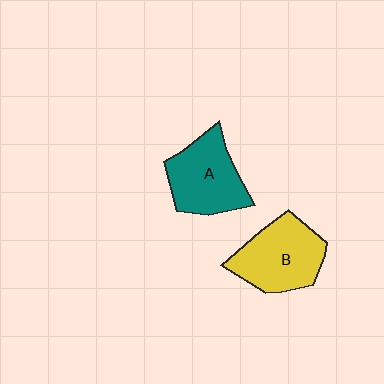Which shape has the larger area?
Shape B (yellow).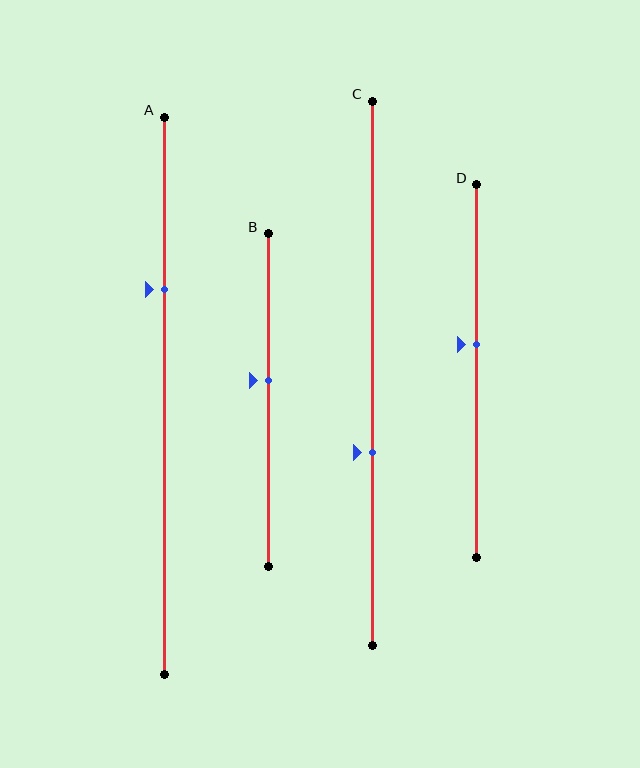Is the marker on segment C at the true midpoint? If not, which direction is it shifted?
No, the marker on segment C is shifted downward by about 15% of the segment length.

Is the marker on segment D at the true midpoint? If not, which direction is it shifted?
No, the marker on segment D is shifted upward by about 7% of the segment length.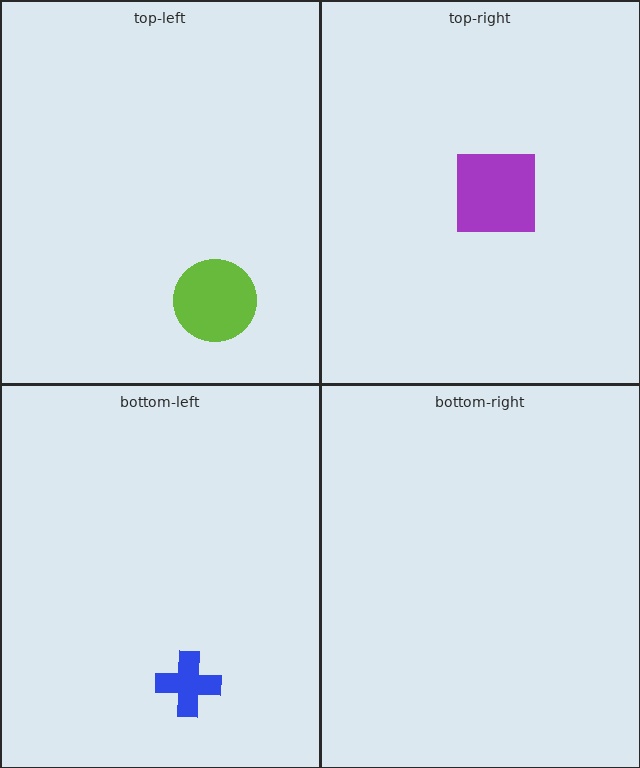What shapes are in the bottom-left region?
The blue cross.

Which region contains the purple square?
The top-right region.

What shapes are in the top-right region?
The purple square.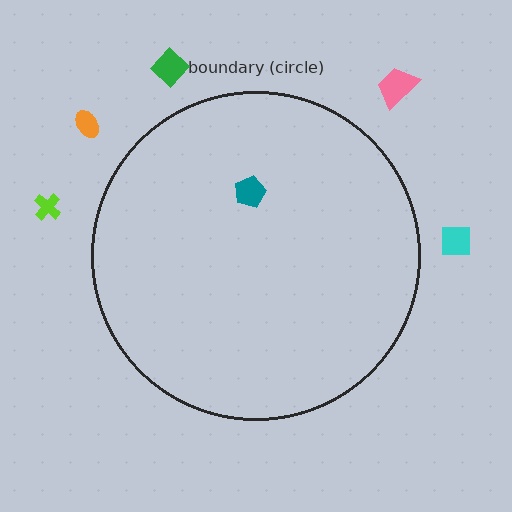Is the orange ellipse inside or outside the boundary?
Outside.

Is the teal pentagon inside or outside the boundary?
Inside.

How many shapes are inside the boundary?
1 inside, 5 outside.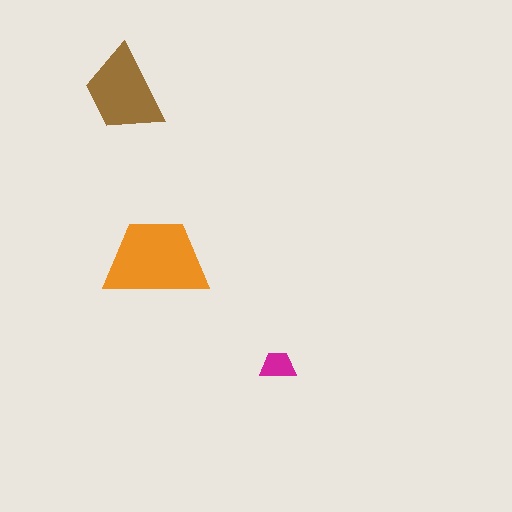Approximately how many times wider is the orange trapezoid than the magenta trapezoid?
About 3 times wider.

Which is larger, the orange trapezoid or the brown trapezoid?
The orange one.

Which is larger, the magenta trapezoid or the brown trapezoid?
The brown one.